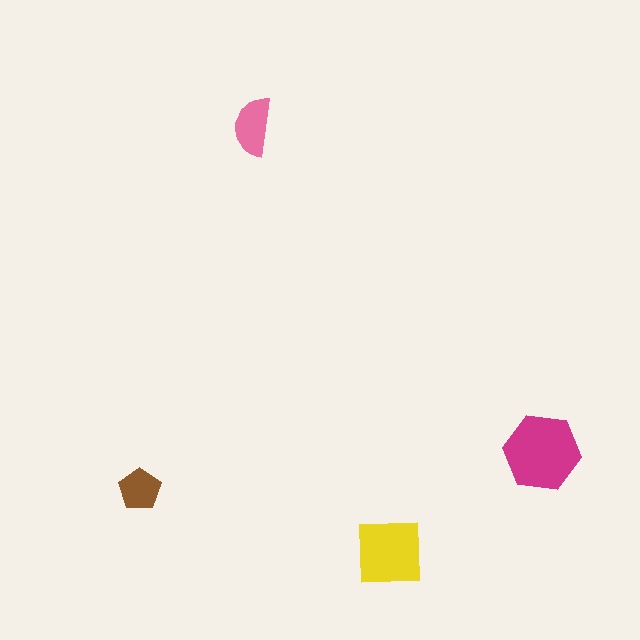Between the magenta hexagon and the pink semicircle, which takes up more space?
The magenta hexagon.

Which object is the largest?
The magenta hexagon.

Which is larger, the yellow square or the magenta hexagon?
The magenta hexagon.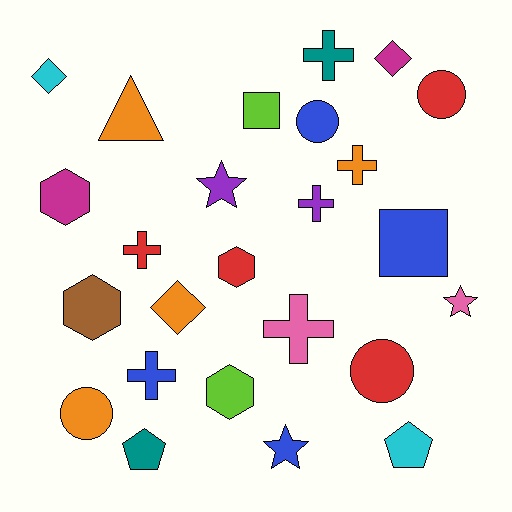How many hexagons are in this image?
There are 4 hexagons.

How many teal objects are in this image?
There are 2 teal objects.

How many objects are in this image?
There are 25 objects.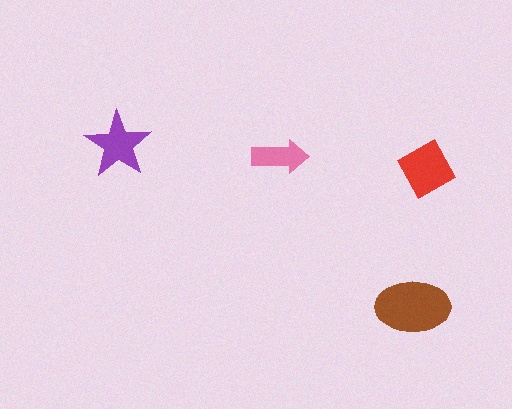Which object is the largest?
The brown ellipse.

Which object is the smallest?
The pink arrow.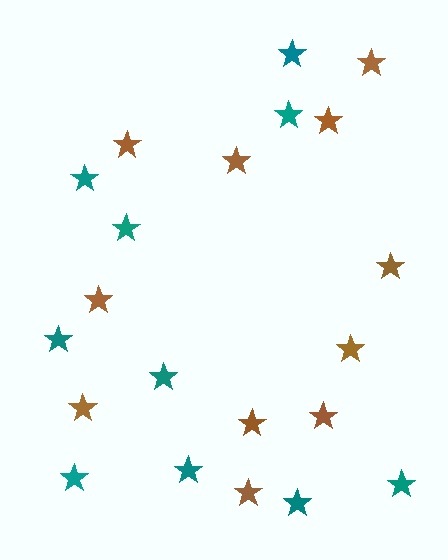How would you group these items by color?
There are 2 groups: one group of brown stars (11) and one group of teal stars (10).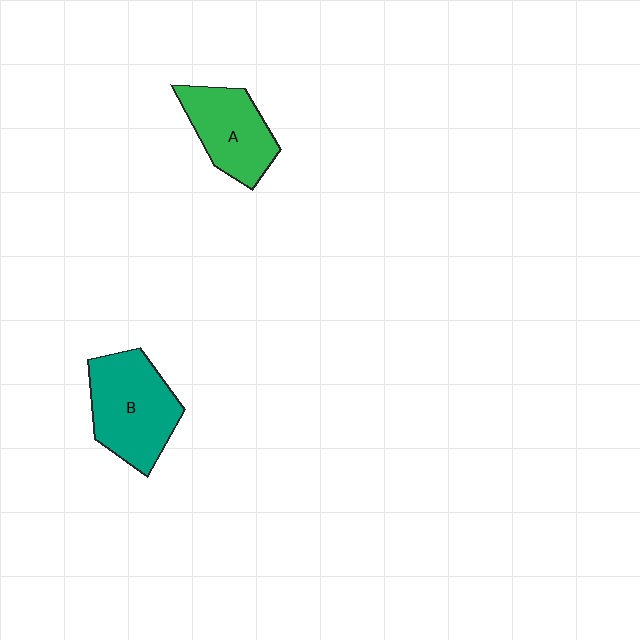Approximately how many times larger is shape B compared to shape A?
Approximately 1.3 times.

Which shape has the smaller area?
Shape A (green).